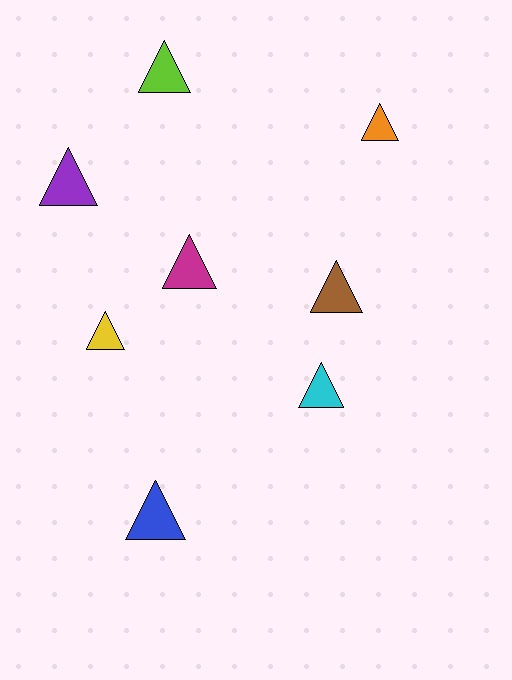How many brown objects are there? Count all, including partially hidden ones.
There is 1 brown object.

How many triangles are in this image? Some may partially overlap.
There are 8 triangles.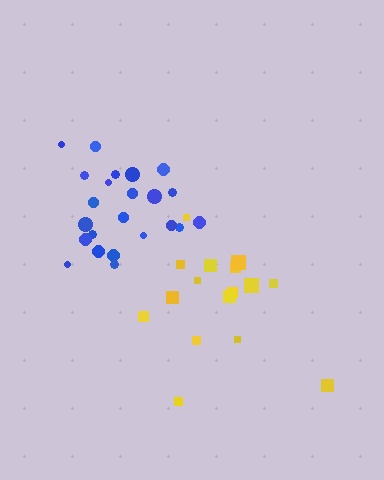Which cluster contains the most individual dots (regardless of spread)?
Blue (23).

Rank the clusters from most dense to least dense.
blue, yellow.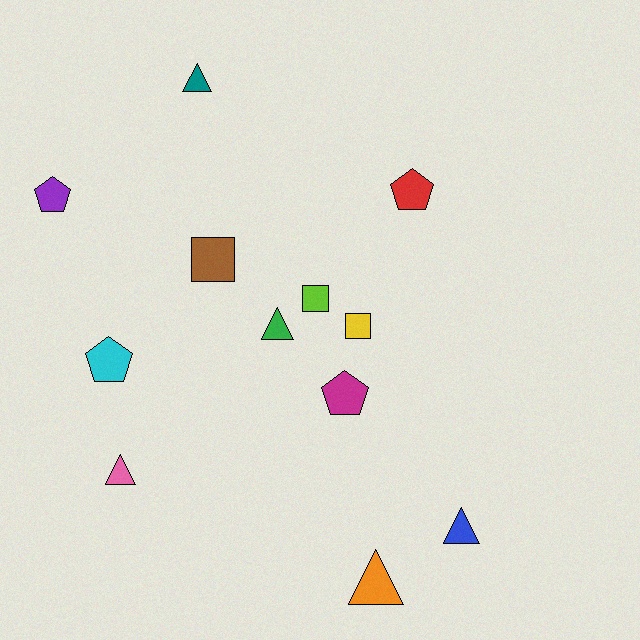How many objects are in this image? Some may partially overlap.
There are 12 objects.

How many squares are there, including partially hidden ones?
There are 3 squares.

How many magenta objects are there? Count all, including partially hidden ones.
There is 1 magenta object.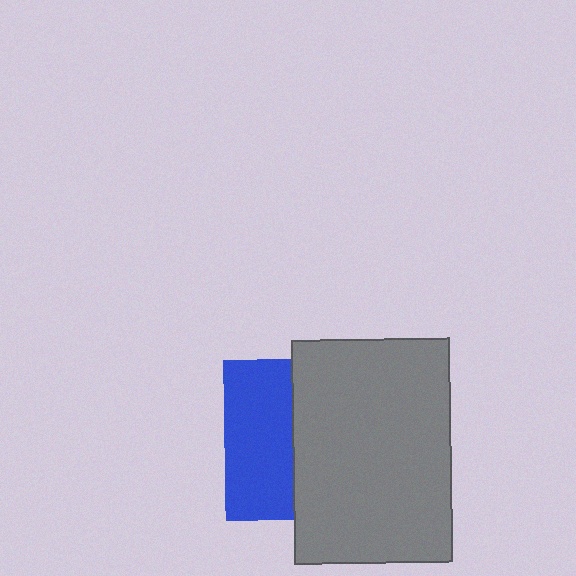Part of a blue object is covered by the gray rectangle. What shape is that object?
It is a square.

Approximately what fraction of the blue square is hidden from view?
Roughly 57% of the blue square is hidden behind the gray rectangle.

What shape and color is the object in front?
The object in front is a gray rectangle.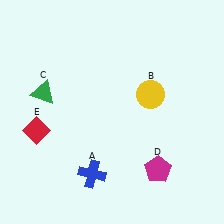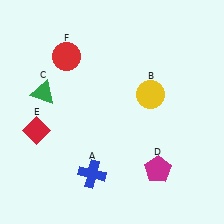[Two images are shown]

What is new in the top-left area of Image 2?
A red circle (F) was added in the top-left area of Image 2.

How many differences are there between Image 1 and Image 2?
There is 1 difference between the two images.